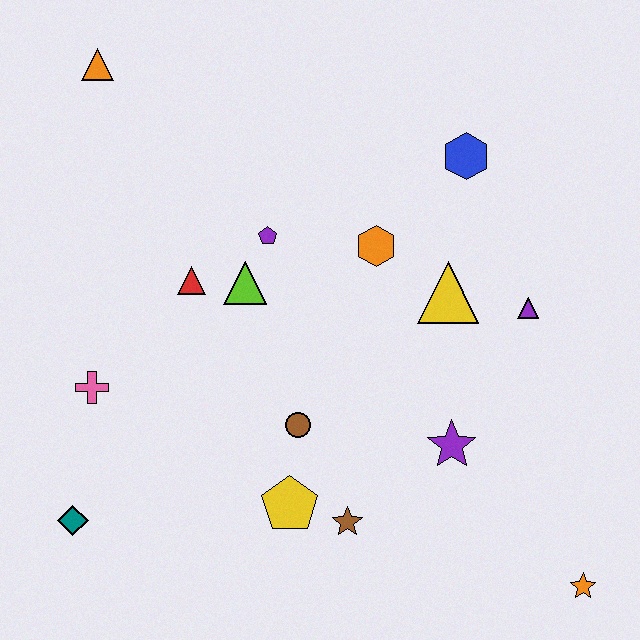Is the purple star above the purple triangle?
No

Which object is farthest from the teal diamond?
The blue hexagon is farthest from the teal diamond.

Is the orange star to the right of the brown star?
Yes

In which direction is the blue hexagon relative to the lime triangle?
The blue hexagon is to the right of the lime triangle.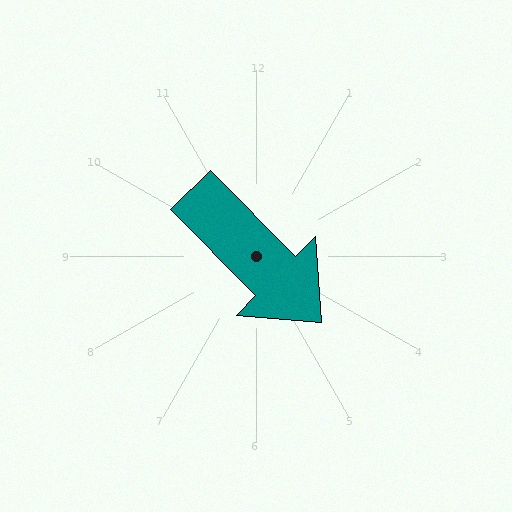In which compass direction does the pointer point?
Southeast.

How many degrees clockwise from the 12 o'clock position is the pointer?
Approximately 135 degrees.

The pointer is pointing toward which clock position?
Roughly 5 o'clock.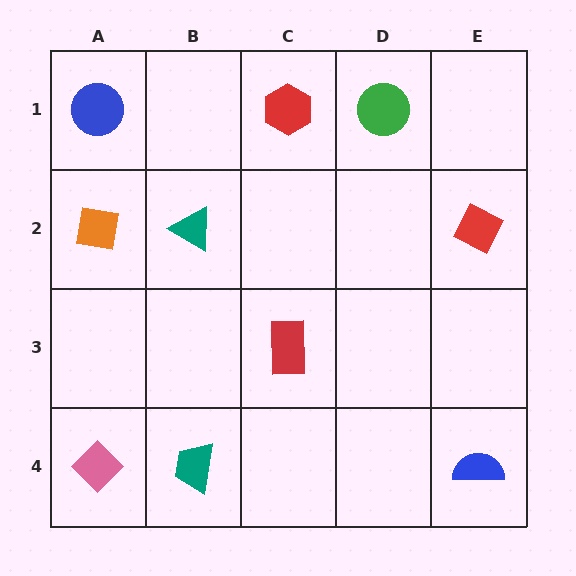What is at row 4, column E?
A blue semicircle.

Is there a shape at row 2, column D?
No, that cell is empty.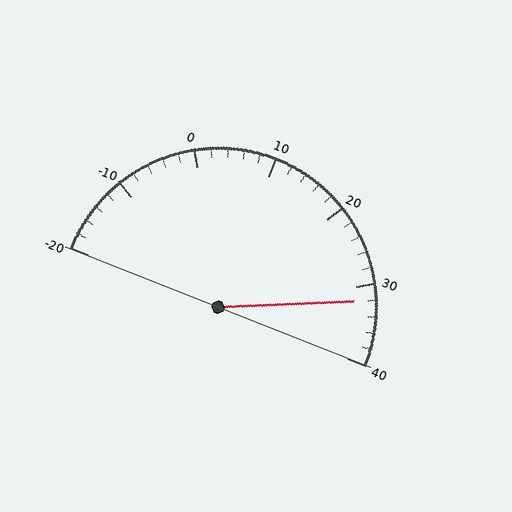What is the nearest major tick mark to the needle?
The nearest major tick mark is 30.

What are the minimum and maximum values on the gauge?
The gauge ranges from -20 to 40.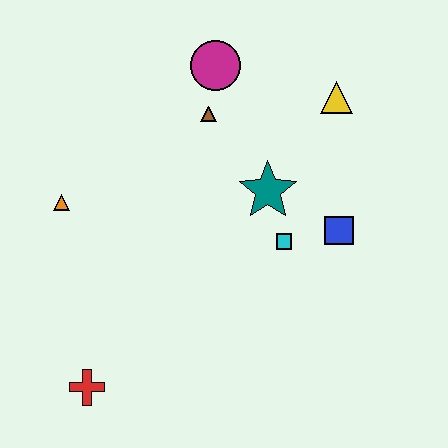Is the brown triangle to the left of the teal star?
Yes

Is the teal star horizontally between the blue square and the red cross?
Yes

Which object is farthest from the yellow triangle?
The red cross is farthest from the yellow triangle.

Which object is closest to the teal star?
The cyan square is closest to the teal star.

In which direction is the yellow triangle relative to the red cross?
The yellow triangle is above the red cross.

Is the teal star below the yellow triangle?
Yes